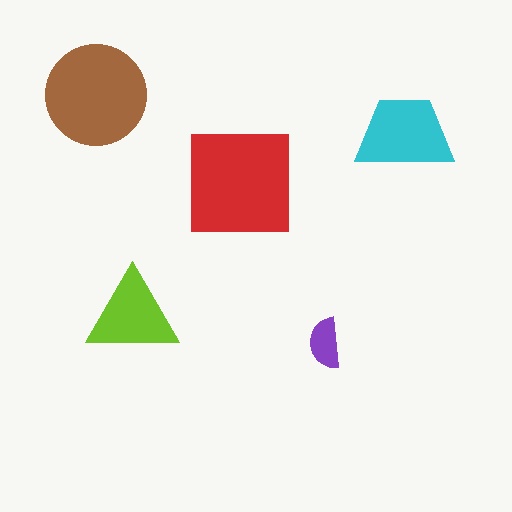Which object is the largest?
The red square.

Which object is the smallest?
The purple semicircle.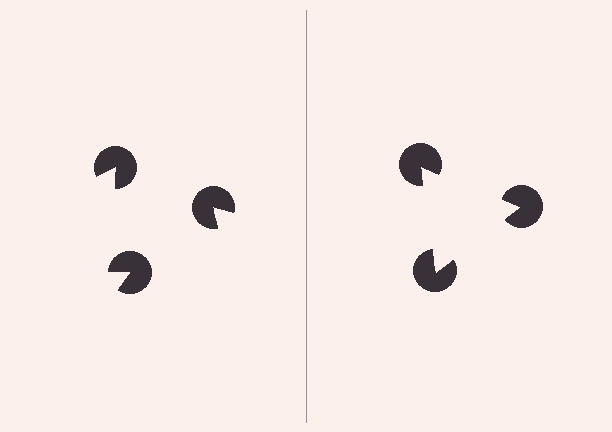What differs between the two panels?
The pac-man discs are positioned identically on both sides; only the wedge orientations differ. On the right they align to a triangle; on the left they are misaligned.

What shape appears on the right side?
An illusory triangle.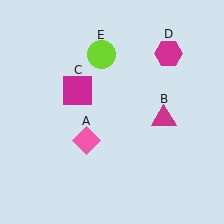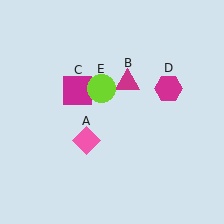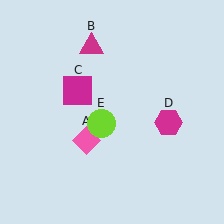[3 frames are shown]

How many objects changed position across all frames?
3 objects changed position: magenta triangle (object B), magenta hexagon (object D), lime circle (object E).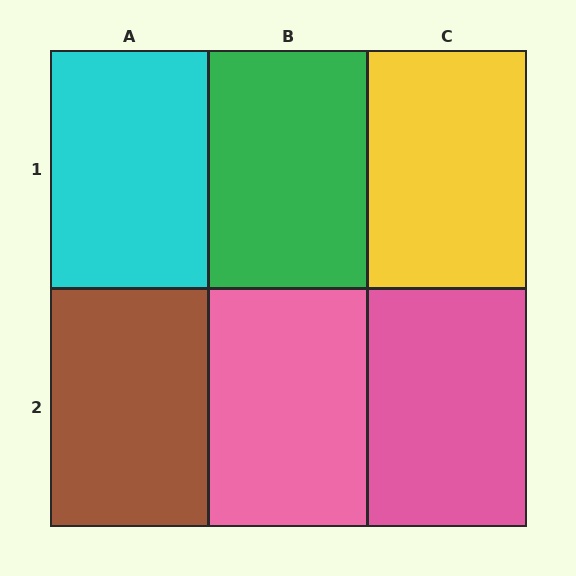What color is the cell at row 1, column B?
Green.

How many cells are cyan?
1 cell is cyan.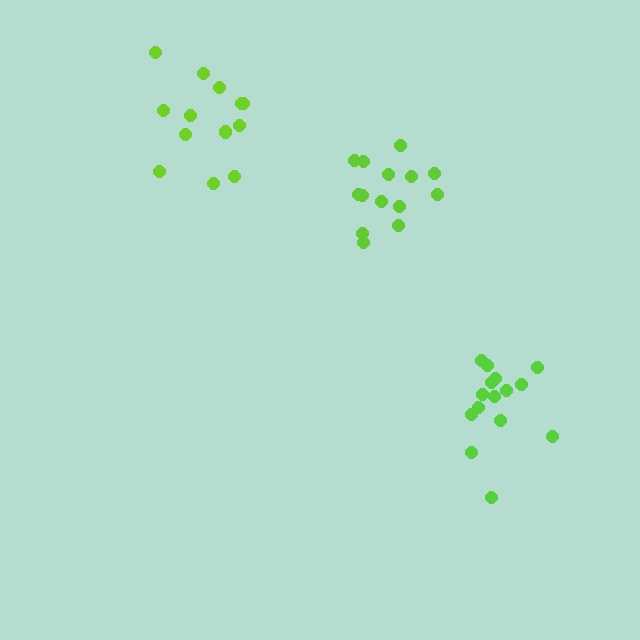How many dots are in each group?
Group 1: 14 dots, Group 2: 13 dots, Group 3: 15 dots (42 total).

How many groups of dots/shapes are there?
There are 3 groups.